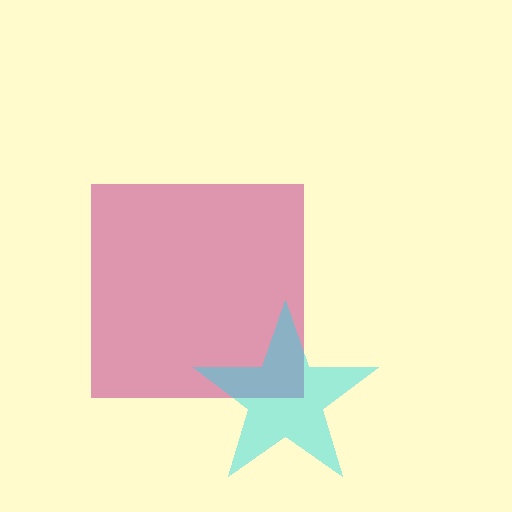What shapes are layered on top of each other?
The layered shapes are: a magenta square, a cyan star.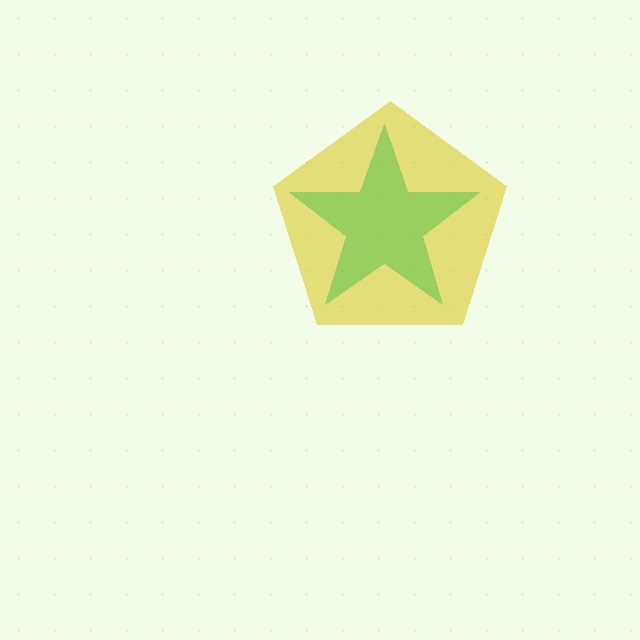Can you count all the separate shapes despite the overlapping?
Yes, there are 2 separate shapes.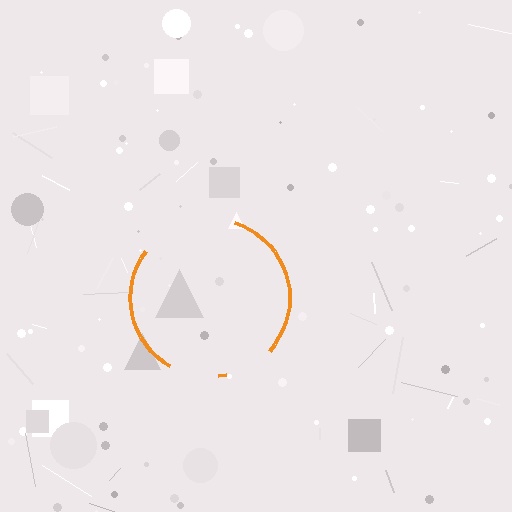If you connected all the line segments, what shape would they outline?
They would outline a circle.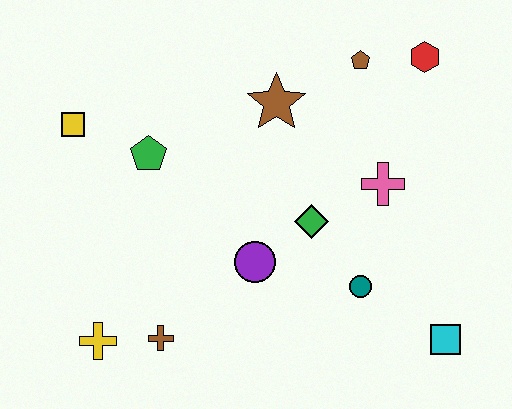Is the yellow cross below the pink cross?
Yes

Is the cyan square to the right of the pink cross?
Yes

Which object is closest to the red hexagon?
The brown pentagon is closest to the red hexagon.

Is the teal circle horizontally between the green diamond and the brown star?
No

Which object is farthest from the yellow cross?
The red hexagon is farthest from the yellow cross.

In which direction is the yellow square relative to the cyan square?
The yellow square is to the left of the cyan square.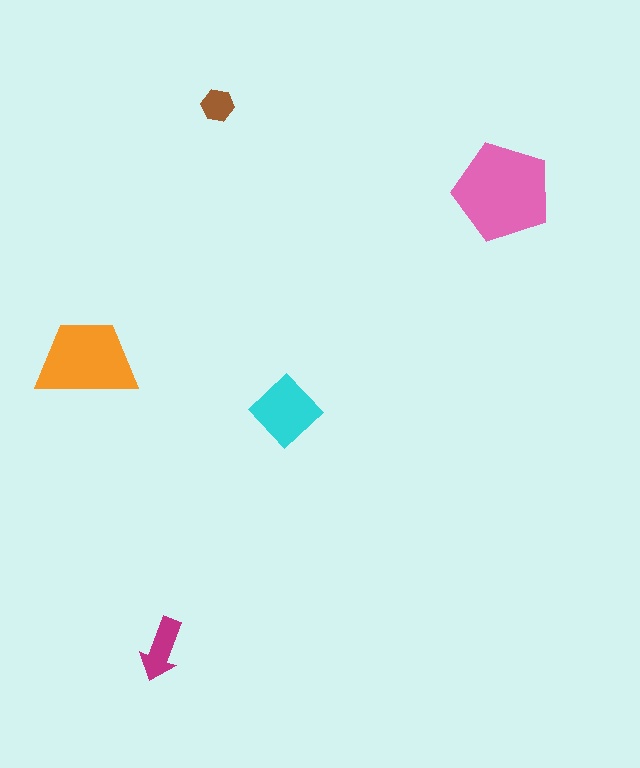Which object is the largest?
The pink pentagon.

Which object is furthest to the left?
The orange trapezoid is leftmost.